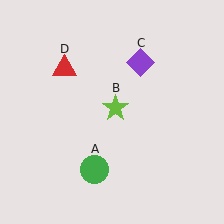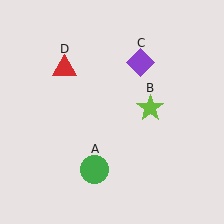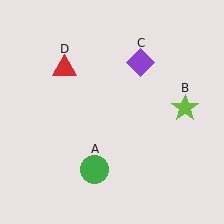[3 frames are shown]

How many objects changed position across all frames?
1 object changed position: lime star (object B).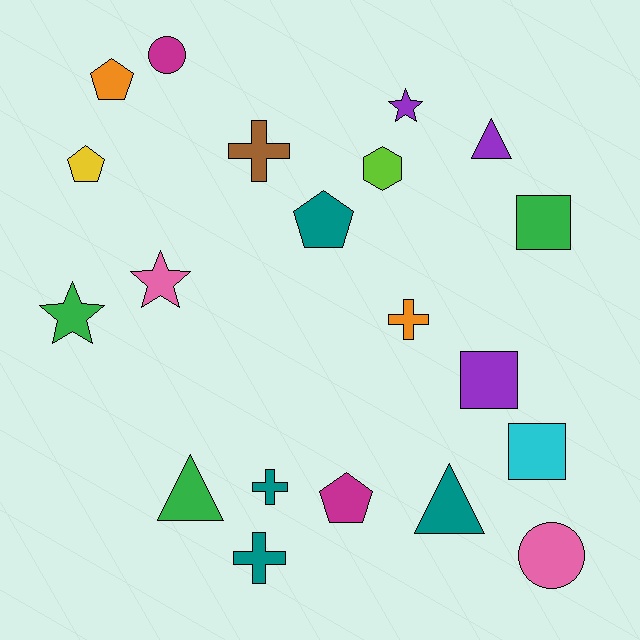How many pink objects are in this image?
There are 2 pink objects.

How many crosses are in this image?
There are 4 crosses.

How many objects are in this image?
There are 20 objects.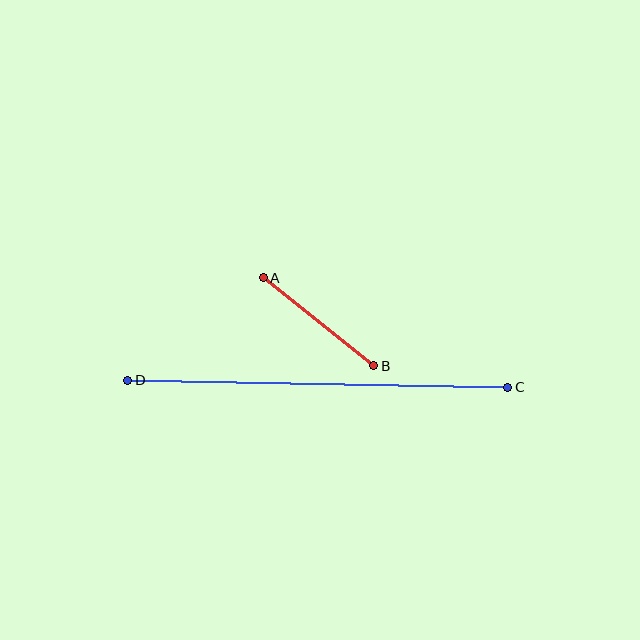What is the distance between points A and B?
The distance is approximately 141 pixels.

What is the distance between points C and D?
The distance is approximately 380 pixels.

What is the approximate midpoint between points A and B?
The midpoint is at approximately (318, 322) pixels.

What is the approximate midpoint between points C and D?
The midpoint is at approximately (318, 384) pixels.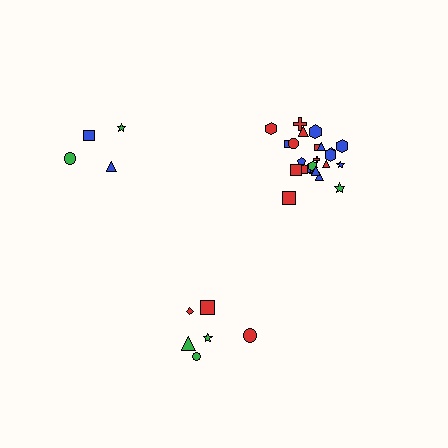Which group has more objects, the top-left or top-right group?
The top-right group.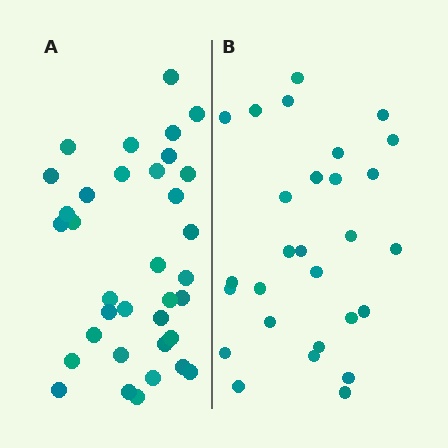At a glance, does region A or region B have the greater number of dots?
Region A (the left region) has more dots.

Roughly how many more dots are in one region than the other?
Region A has roughly 8 or so more dots than region B.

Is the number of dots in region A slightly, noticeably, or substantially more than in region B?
Region A has noticeably more, but not dramatically so. The ratio is roughly 1.2 to 1.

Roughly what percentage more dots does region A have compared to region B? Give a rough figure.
About 25% more.